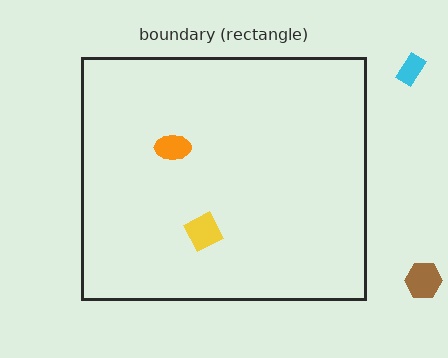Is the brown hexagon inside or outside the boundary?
Outside.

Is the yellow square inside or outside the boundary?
Inside.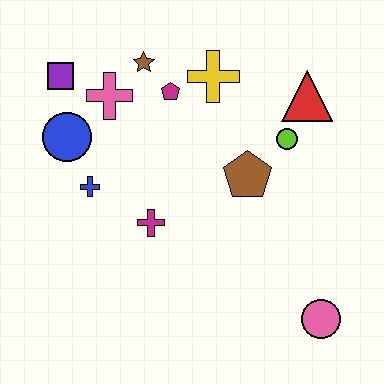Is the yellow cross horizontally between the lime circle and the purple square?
Yes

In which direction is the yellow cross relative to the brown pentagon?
The yellow cross is above the brown pentagon.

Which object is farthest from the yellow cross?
The pink circle is farthest from the yellow cross.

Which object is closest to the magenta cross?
The blue cross is closest to the magenta cross.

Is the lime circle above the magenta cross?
Yes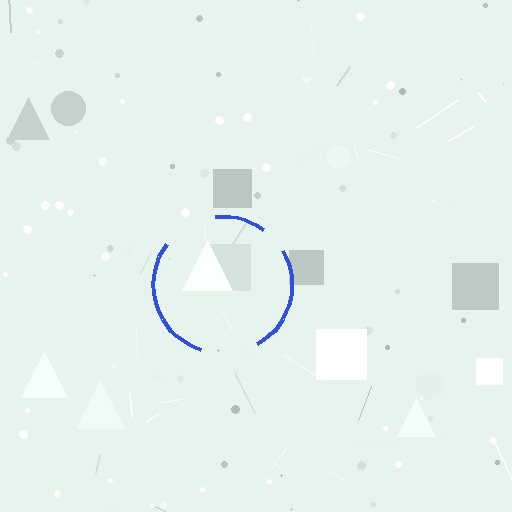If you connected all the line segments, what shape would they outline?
They would outline a circle.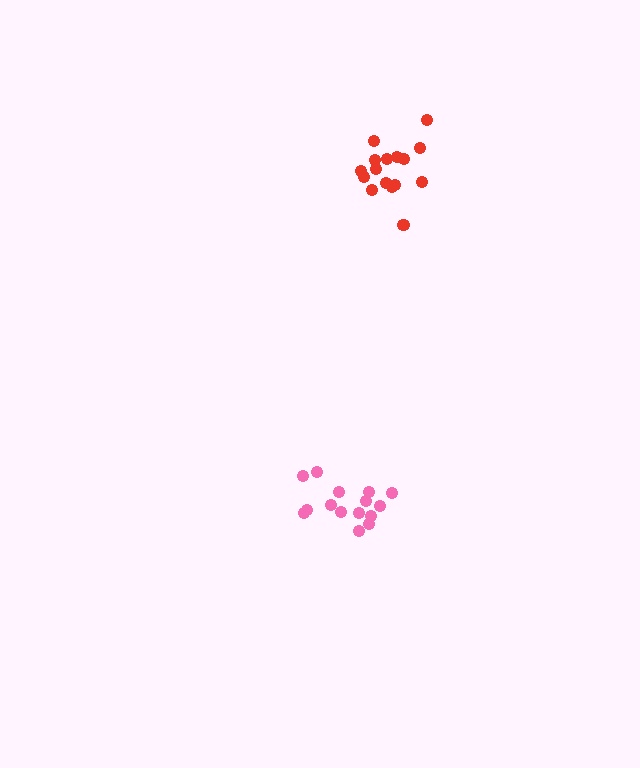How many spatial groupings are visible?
There are 2 spatial groupings.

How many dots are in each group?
Group 1: 15 dots, Group 2: 16 dots (31 total).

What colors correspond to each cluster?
The clusters are colored: pink, red.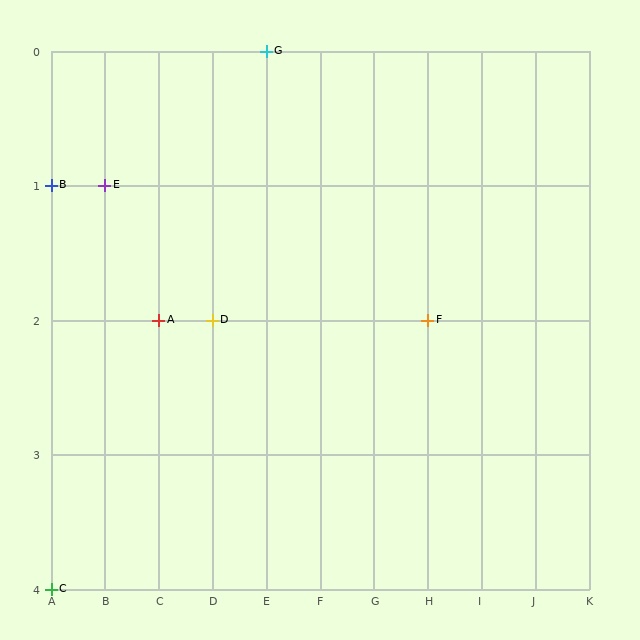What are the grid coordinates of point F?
Point F is at grid coordinates (H, 2).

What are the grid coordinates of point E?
Point E is at grid coordinates (B, 1).